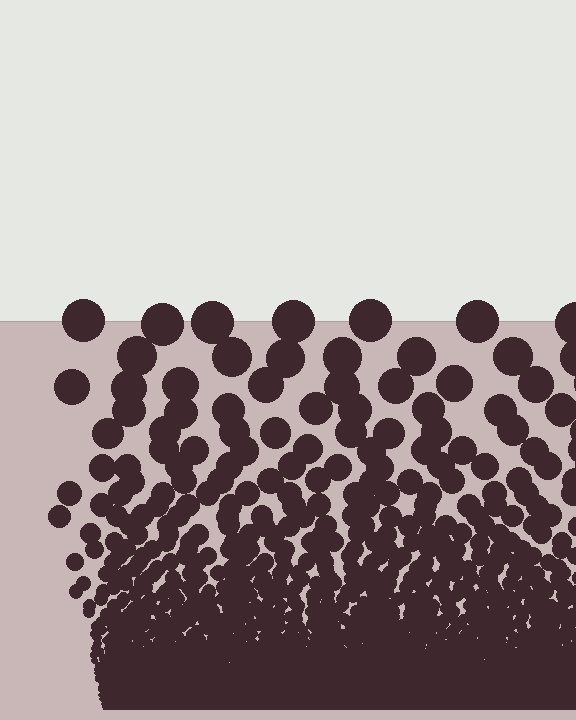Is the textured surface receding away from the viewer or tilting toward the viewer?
The surface appears to tilt toward the viewer. Texture elements get larger and sparser toward the top.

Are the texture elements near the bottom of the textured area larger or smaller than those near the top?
Smaller. The gradient is inverted — elements near the bottom are smaller and denser.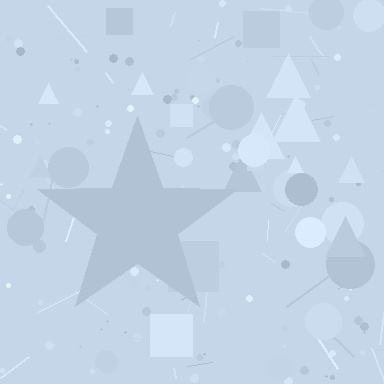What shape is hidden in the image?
A star is hidden in the image.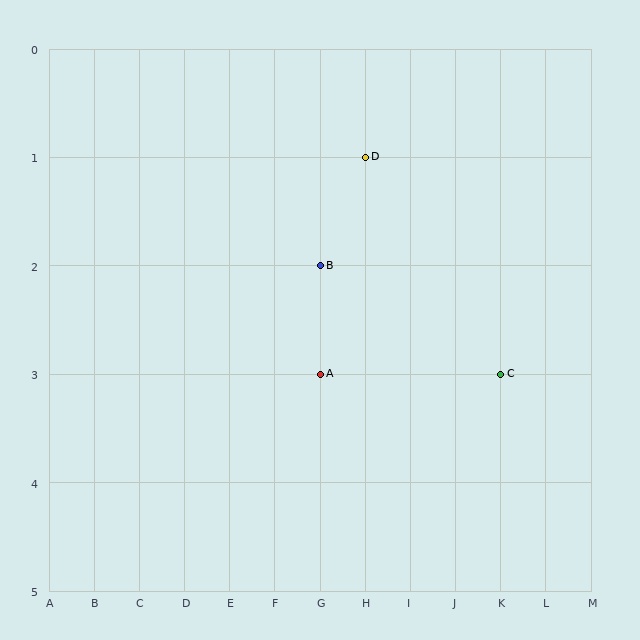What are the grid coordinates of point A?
Point A is at grid coordinates (G, 3).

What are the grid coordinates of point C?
Point C is at grid coordinates (K, 3).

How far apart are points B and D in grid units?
Points B and D are 1 column and 1 row apart (about 1.4 grid units diagonally).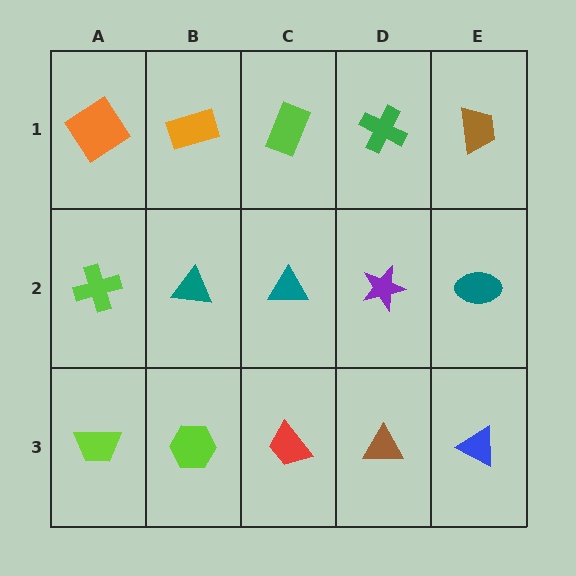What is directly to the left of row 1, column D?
A lime rectangle.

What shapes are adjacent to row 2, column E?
A brown trapezoid (row 1, column E), a blue triangle (row 3, column E), a purple star (row 2, column D).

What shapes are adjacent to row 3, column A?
A lime cross (row 2, column A), a lime hexagon (row 3, column B).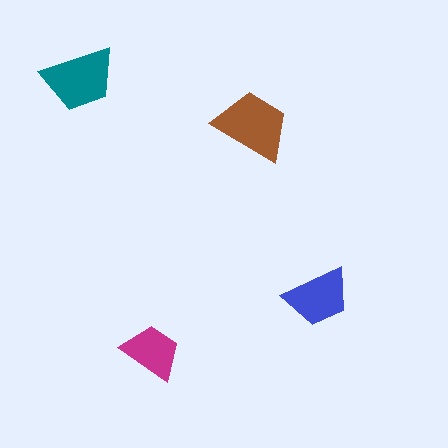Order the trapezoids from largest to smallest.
the brown one, the teal one, the blue one, the magenta one.